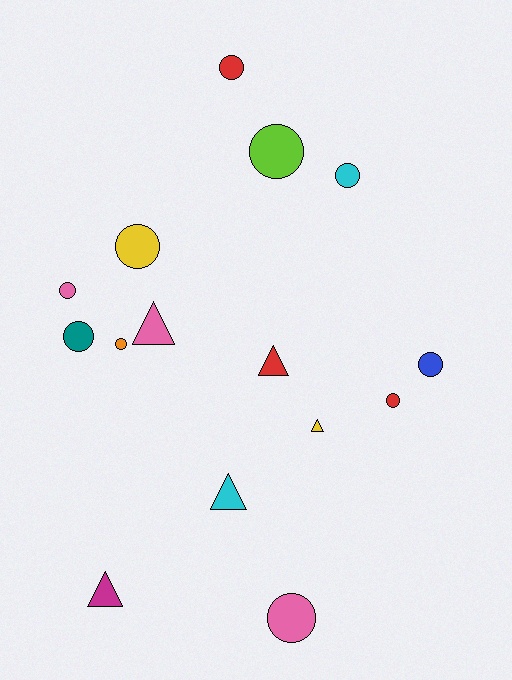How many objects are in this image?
There are 15 objects.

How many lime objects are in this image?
There is 1 lime object.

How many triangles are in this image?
There are 5 triangles.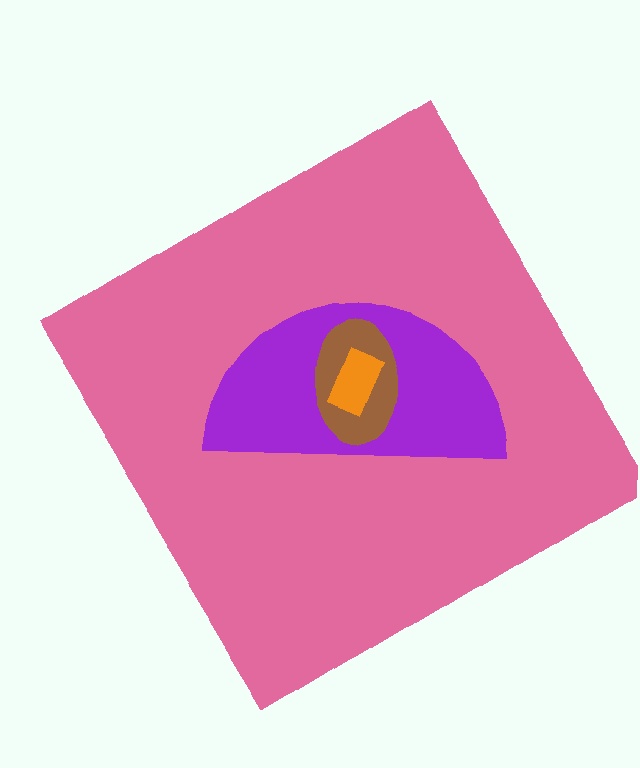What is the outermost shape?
The pink diamond.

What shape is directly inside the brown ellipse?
The orange rectangle.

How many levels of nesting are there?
4.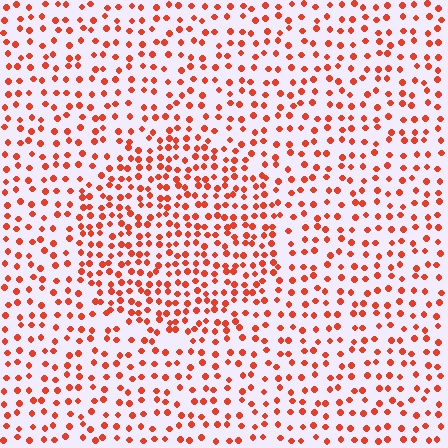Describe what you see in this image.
The image contains small red elements arranged at two different densities. A circle-shaped region is visible where the elements are more densely packed than the surrounding area.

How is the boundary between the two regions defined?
The boundary is defined by a change in element density (approximately 1.7x ratio). All elements are the same color, size, and shape.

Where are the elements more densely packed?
The elements are more densely packed inside the circle boundary.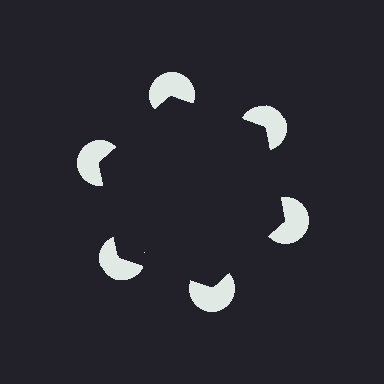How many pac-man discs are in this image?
There are 6 — one at each vertex of the illusory hexagon.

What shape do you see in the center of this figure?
An illusory hexagon — its edges are inferred from the aligned wedge cuts in the pac-man discs, not physically drawn.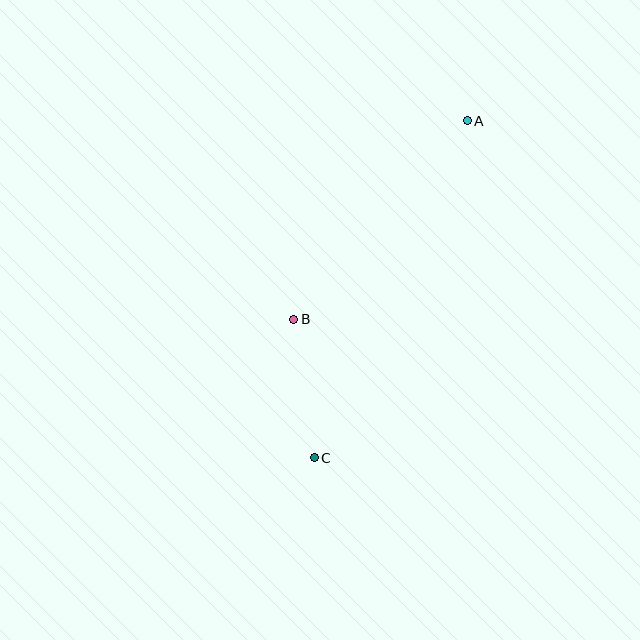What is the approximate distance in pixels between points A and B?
The distance between A and B is approximately 264 pixels.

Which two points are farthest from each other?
Points A and C are farthest from each other.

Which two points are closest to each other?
Points B and C are closest to each other.